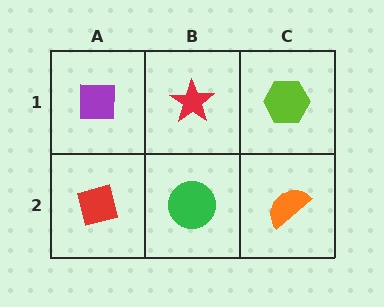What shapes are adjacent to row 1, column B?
A green circle (row 2, column B), a purple square (row 1, column A), a lime hexagon (row 1, column C).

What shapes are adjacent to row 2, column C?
A lime hexagon (row 1, column C), a green circle (row 2, column B).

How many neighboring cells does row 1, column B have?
3.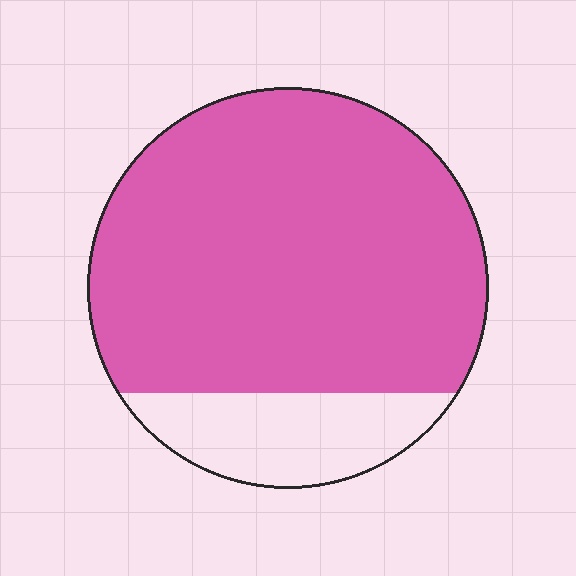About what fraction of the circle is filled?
About five sixths (5/6).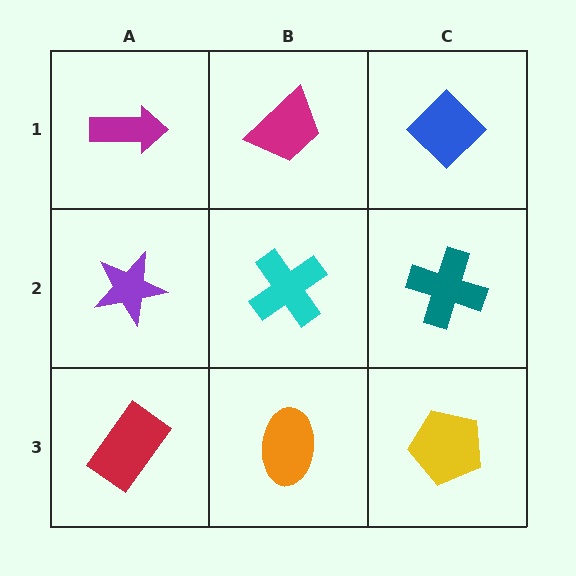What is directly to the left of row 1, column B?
A magenta arrow.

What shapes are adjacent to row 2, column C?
A blue diamond (row 1, column C), a yellow pentagon (row 3, column C), a cyan cross (row 2, column B).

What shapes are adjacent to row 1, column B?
A cyan cross (row 2, column B), a magenta arrow (row 1, column A), a blue diamond (row 1, column C).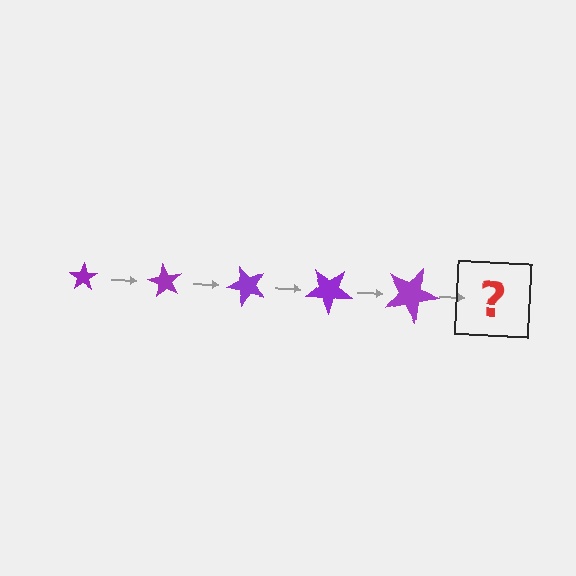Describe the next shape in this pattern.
It should be a star, larger than the previous one and rotated 300 degrees from the start.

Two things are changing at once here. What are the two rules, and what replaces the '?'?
The two rules are that the star grows larger each step and it rotates 60 degrees each step. The '?' should be a star, larger than the previous one and rotated 300 degrees from the start.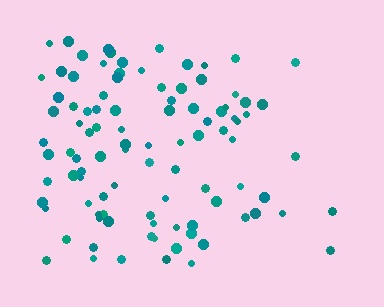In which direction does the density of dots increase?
From right to left, with the left side densest.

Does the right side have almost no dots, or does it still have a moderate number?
Still a moderate number, just noticeably fewer than the left.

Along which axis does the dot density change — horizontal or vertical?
Horizontal.